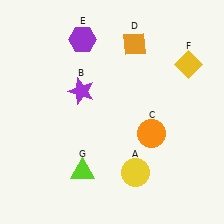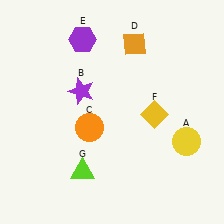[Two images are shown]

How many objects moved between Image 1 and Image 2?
3 objects moved between the two images.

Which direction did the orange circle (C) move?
The orange circle (C) moved left.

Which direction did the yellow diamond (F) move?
The yellow diamond (F) moved down.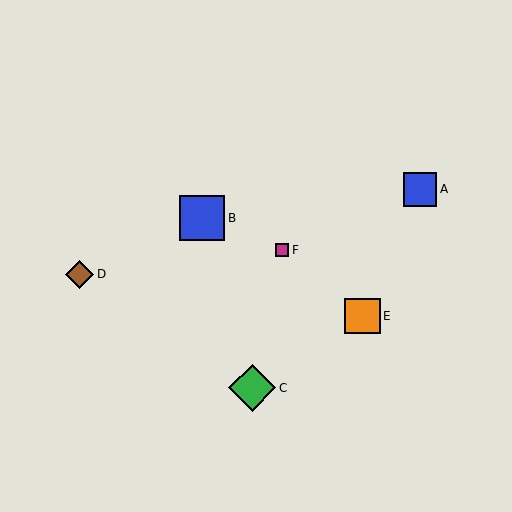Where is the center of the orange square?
The center of the orange square is at (362, 316).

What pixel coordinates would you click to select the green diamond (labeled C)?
Click at (252, 388) to select the green diamond C.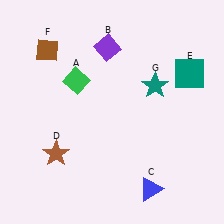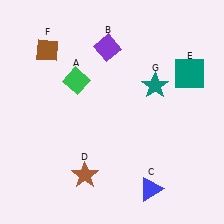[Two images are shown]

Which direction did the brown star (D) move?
The brown star (D) moved right.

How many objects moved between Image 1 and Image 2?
1 object moved between the two images.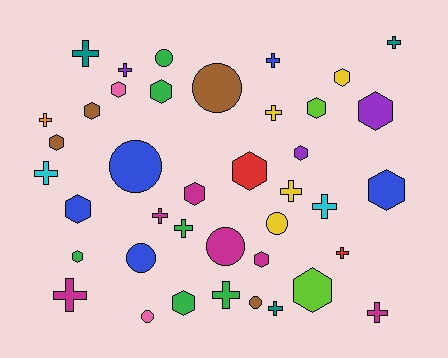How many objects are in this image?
There are 40 objects.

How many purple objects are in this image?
There are 3 purple objects.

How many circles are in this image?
There are 8 circles.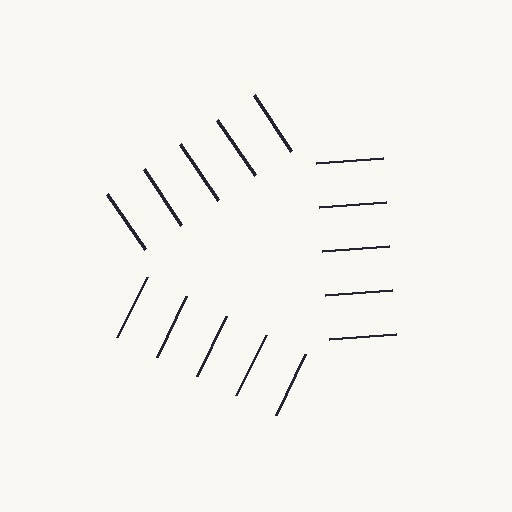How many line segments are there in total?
15 — 5 along each of the 3 edges.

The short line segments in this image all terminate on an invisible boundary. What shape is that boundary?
An illusory triangle — the line segments terminate on its edges but no continuous stroke is drawn.